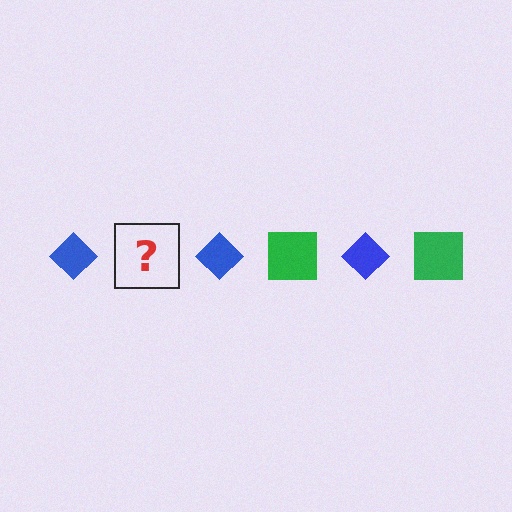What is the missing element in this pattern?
The missing element is a green square.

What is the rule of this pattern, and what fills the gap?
The rule is that the pattern alternates between blue diamond and green square. The gap should be filled with a green square.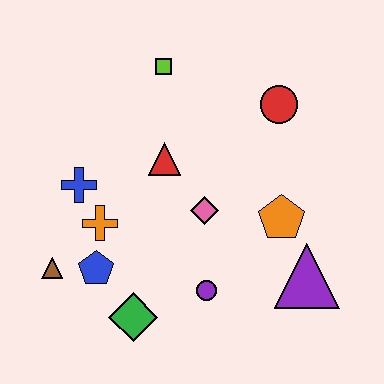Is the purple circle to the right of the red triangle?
Yes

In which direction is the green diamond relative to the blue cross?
The green diamond is below the blue cross.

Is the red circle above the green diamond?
Yes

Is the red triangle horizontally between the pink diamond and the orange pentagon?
No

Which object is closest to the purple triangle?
The orange pentagon is closest to the purple triangle.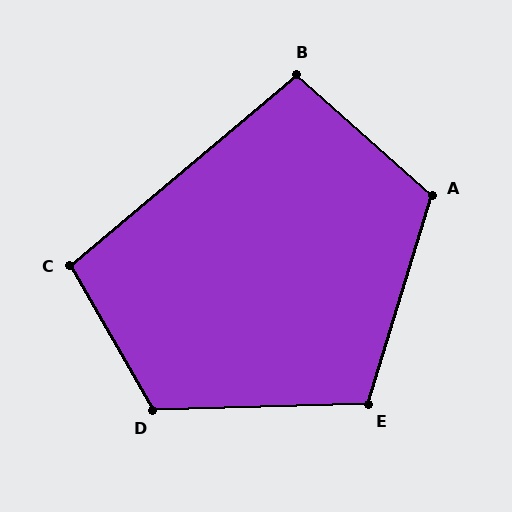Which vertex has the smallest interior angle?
B, at approximately 98 degrees.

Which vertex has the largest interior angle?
D, at approximately 118 degrees.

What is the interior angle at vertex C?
Approximately 101 degrees (obtuse).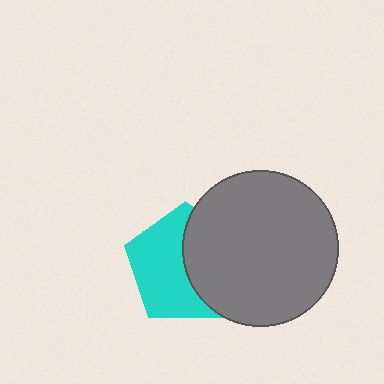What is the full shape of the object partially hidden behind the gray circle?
The partially hidden object is a cyan pentagon.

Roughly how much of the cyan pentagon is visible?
About half of it is visible (roughly 56%).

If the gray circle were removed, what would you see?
You would see the complete cyan pentagon.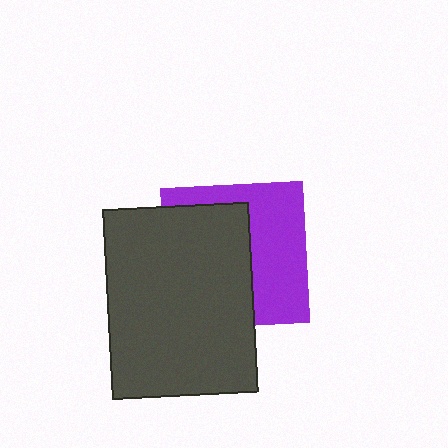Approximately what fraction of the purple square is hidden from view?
Roughly 53% of the purple square is hidden behind the dark gray rectangle.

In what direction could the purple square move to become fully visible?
The purple square could move right. That would shift it out from behind the dark gray rectangle entirely.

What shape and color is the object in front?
The object in front is a dark gray rectangle.